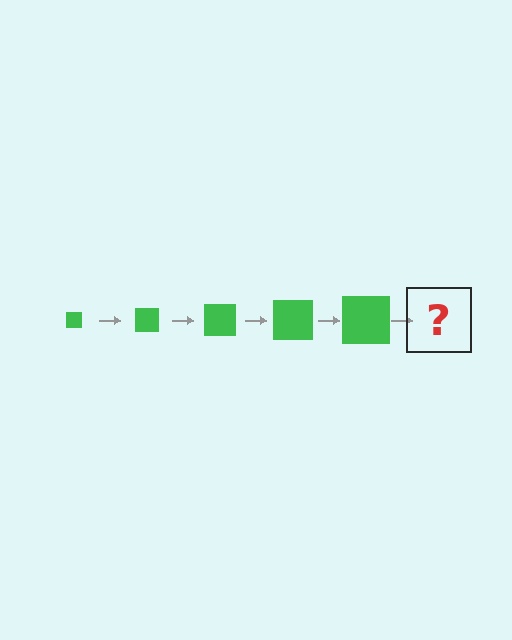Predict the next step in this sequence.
The next step is a green square, larger than the previous one.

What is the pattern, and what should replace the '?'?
The pattern is that the square gets progressively larger each step. The '?' should be a green square, larger than the previous one.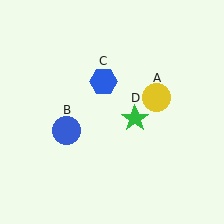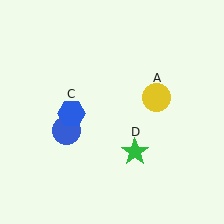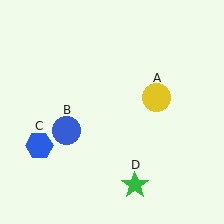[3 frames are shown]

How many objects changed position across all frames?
2 objects changed position: blue hexagon (object C), green star (object D).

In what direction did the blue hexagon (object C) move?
The blue hexagon (object C) moved down and to the left.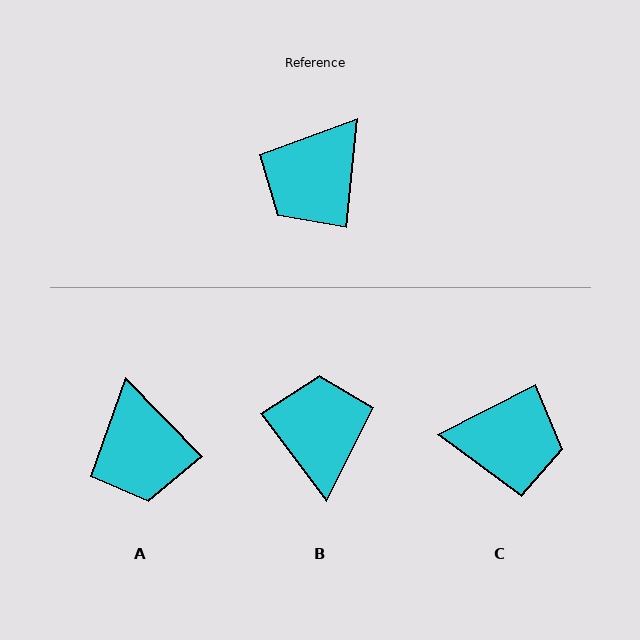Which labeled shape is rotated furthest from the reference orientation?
B, about 137 degrees away.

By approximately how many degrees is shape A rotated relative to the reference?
Approximately 50 degrees counter-clockwise.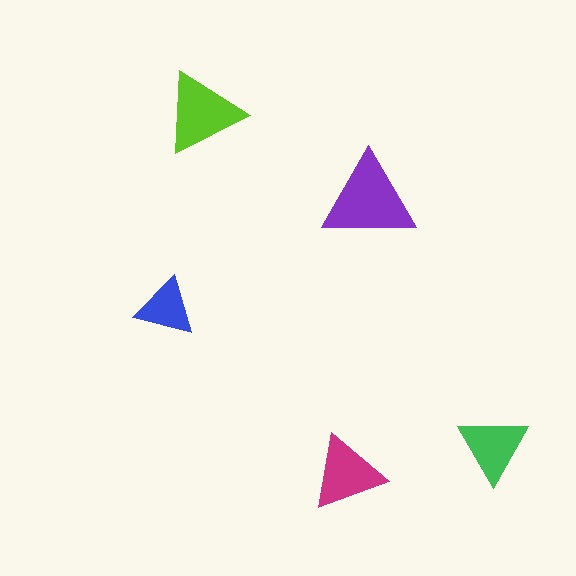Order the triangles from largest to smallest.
the purple one, the lime one, the magenta one, the green one, the blue one.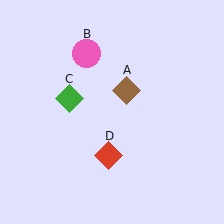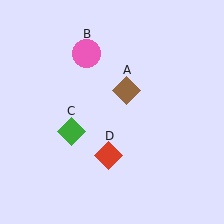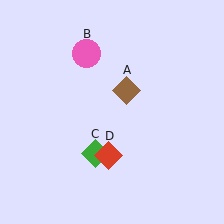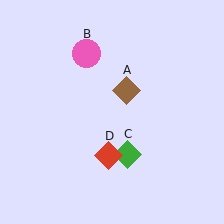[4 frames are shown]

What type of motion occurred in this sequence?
The green diamond (object C) rotated counterclockwise around the center of the scene.